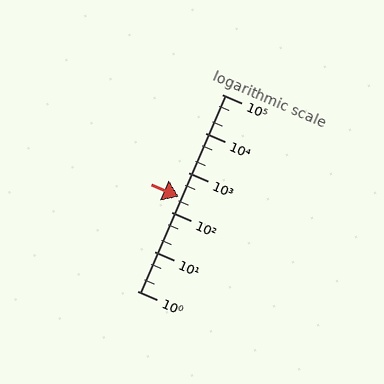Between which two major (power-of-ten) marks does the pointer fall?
The pointer is between 100 and 1000.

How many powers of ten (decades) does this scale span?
The scale spans 5 decades, from 1 to 100000.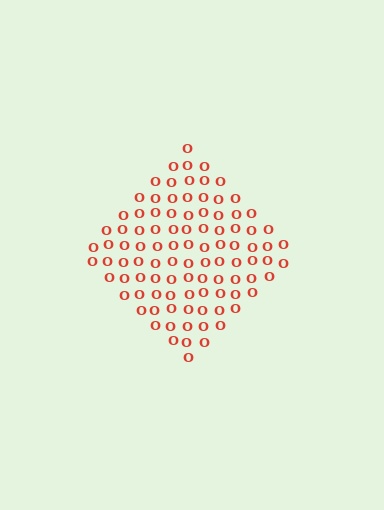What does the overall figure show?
The overall figure shows a diamond.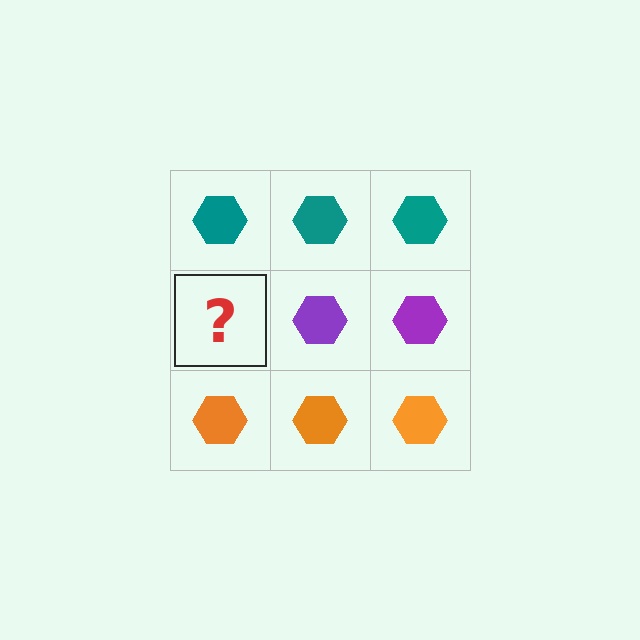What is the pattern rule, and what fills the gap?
The rule is that each row has a consistent color. The gap should be filled with a purple hexagon.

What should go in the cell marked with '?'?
The missing cell should contain a purple hexagon.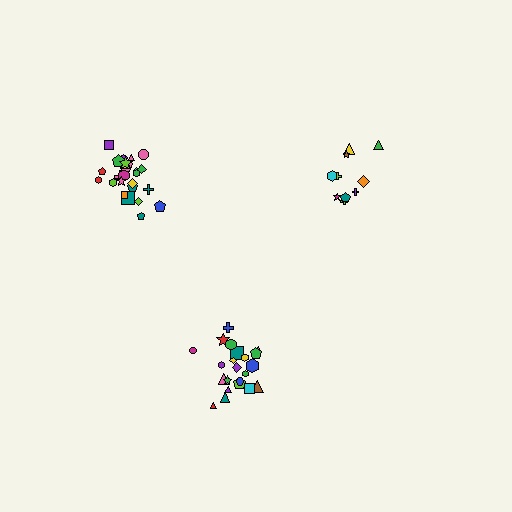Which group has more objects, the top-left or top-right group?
The top-left group.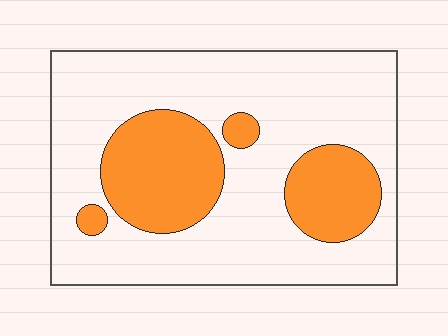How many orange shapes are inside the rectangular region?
4.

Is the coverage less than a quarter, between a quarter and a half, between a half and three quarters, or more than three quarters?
Between a quarter and a half.